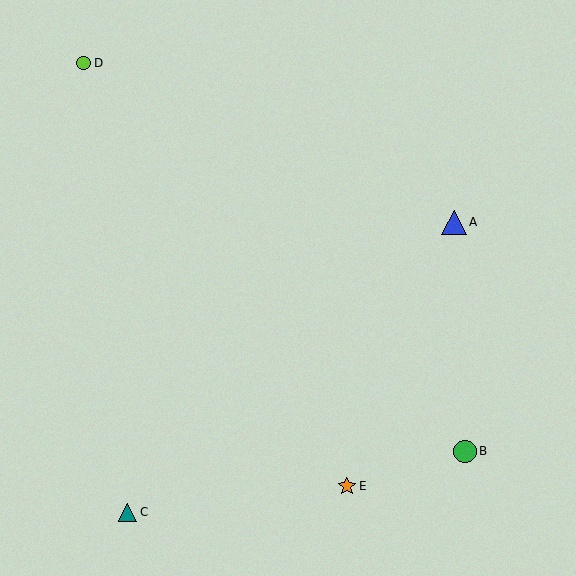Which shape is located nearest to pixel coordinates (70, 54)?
The lime circle (labeled D) at (84, 63) is nearest to that location.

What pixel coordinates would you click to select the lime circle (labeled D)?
Click at (84, 63) to select the lime circle D.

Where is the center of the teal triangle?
The center of the teal triangle is at (128, 512).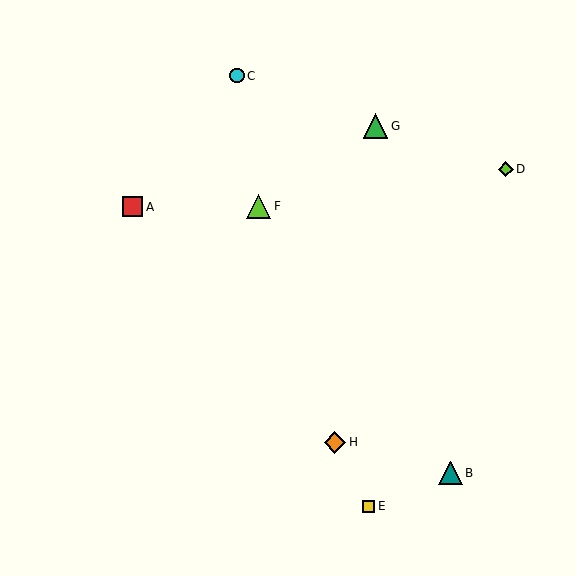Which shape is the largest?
The green triangle (labeled G) is the largest.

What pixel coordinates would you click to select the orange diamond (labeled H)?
Click at (335, 442) to select the orange diamond H.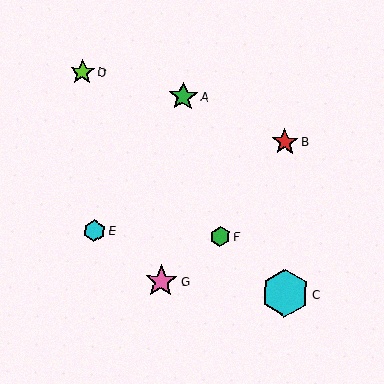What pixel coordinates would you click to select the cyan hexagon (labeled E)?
Click at (94, 231) to select the cyan hexagon E.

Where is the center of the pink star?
The center of the pink star is at (161, 281).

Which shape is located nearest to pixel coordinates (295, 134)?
The red star (labeled B) at (285, 142) is nearest to that location.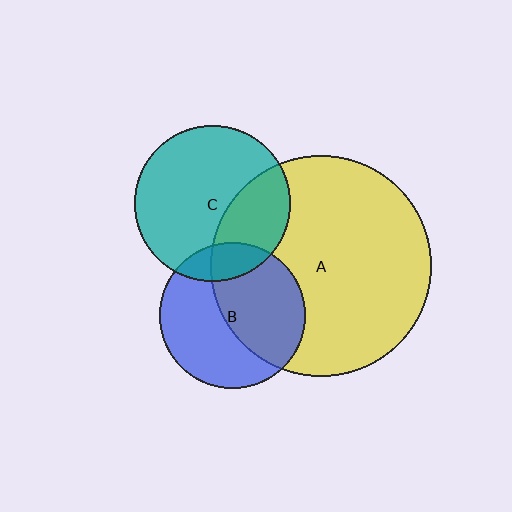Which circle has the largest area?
Circle A (yellow).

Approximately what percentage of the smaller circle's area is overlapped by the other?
Approximately 30%.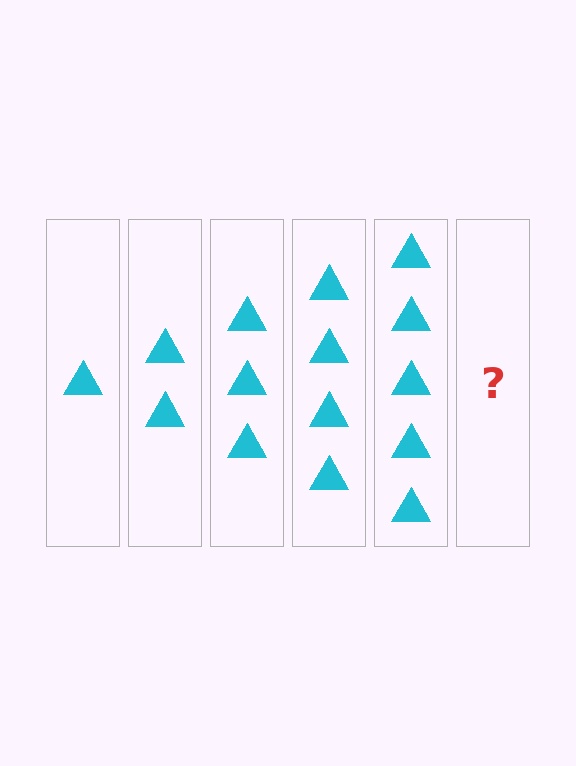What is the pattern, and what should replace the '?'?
The pattern is that each step adds one more triangle. The '?' should be 6 triangles.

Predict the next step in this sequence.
The next step is 6 triangles.